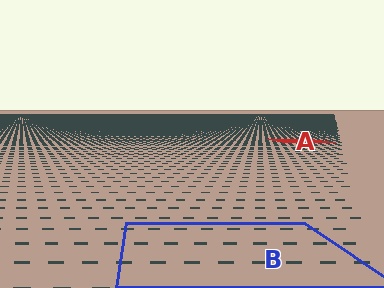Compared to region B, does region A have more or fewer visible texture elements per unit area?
Region A has more texture elements per unit area — they are packed more densely because it is farther away.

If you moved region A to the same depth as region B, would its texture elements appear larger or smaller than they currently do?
They would appear larger. At a closer depth, the same texture elements are projected at a bigger on-screen size.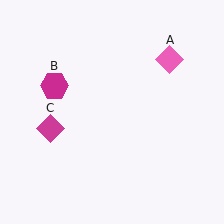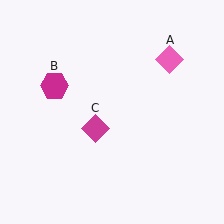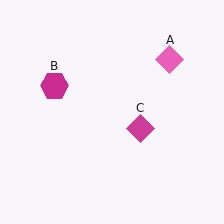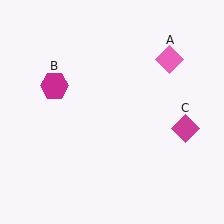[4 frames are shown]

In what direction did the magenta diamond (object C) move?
The magenta diamond (object C) moved right.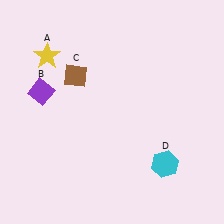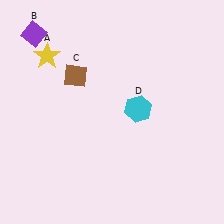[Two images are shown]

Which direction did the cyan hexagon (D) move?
The cyan hexagon (D) moved up.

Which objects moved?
The objects that moved are: the purple diamond (B), the cyan hexagon (D).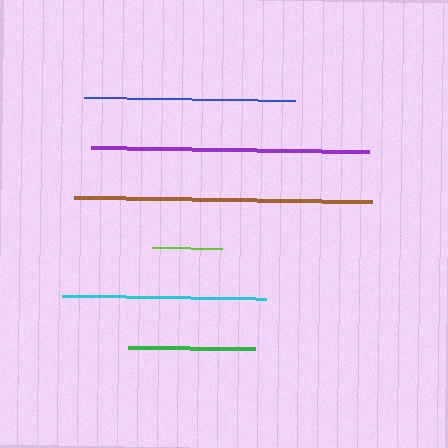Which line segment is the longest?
The brown line is the longest at approximately 298 pixels.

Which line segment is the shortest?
The lime line is the shortest at approximately 71 pixels.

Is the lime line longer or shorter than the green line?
The green line is longer than the lime line.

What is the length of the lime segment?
The lime segment is approximately 71 pixels long.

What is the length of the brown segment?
The brown segment is approximately 298 pixels long.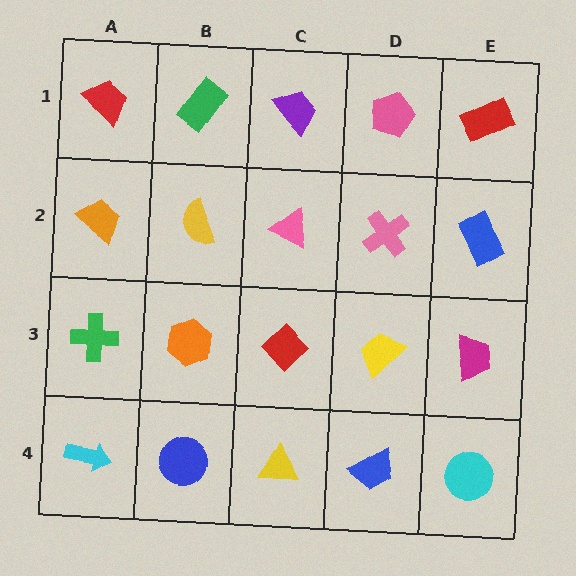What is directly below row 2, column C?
A red diamond.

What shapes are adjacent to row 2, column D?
A pink pentagon (row 1, column D), a yellow trapezoid (row 3, column D), a pink triangle (row 2, column C), a blue rectangle (row 2, column E).